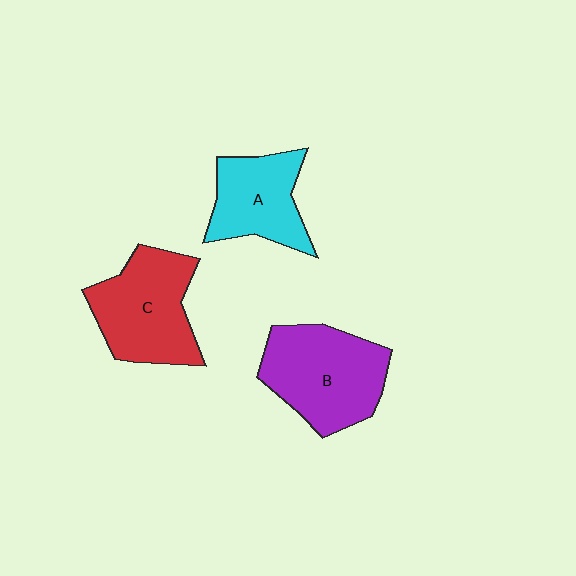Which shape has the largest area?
Shape B (purple).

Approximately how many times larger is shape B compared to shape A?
Approximately 1.4 times.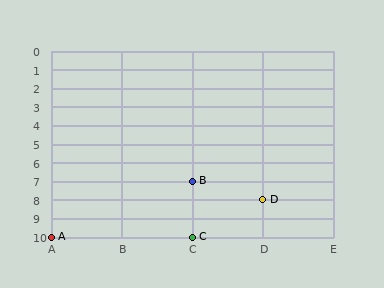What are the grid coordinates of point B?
Point B is at grid coordinates (C, 7).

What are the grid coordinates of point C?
Point C is at grid coordinates (C, 10).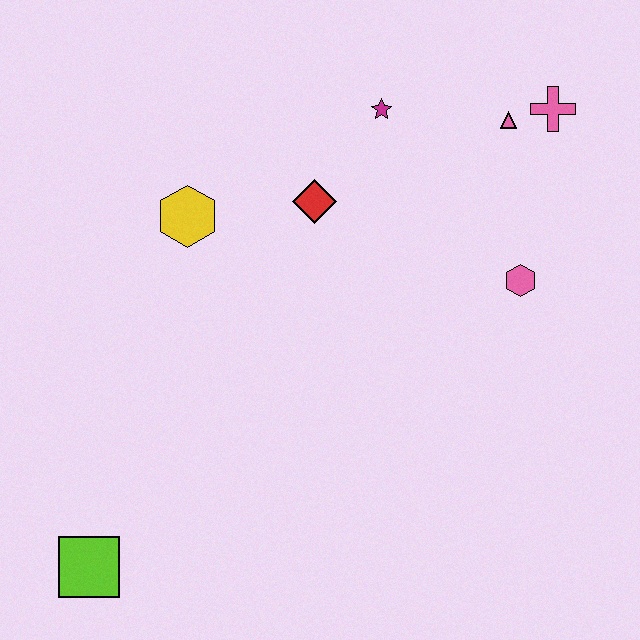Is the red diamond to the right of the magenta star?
No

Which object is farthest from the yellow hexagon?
The pink cross is farthest from the yellow hexagon.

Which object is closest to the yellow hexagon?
The red diamond is closest to the yellow hexagon.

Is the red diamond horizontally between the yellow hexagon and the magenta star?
Yes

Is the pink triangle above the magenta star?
No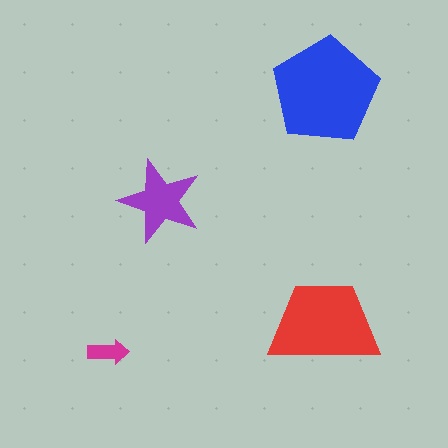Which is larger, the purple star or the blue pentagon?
The blue pentagon.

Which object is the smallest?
The magenta arrow.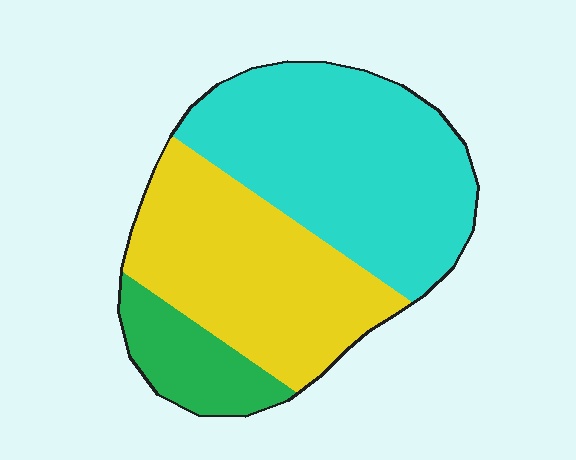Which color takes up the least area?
Green, at roughly 15%.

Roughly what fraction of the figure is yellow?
Yellow covers around 40% of the figure.